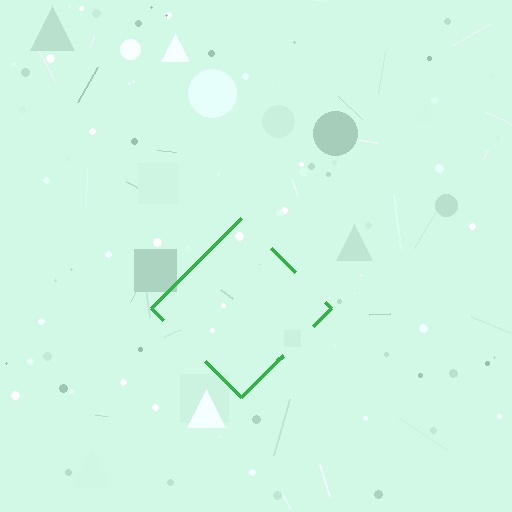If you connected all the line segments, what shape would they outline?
They would outline a diamond.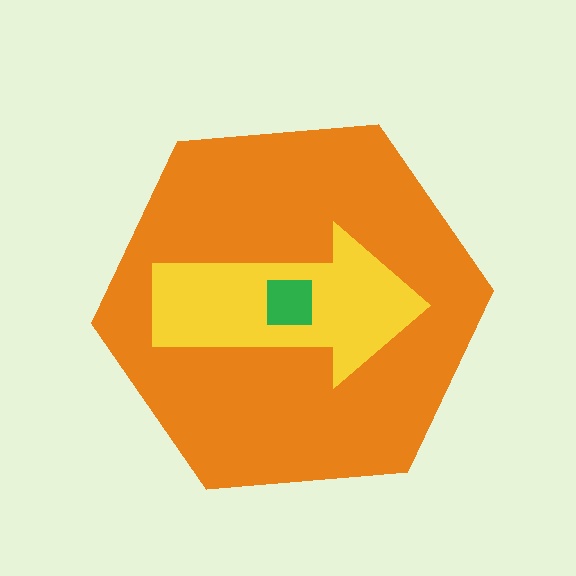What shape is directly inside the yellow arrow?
The green square.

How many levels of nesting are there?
3.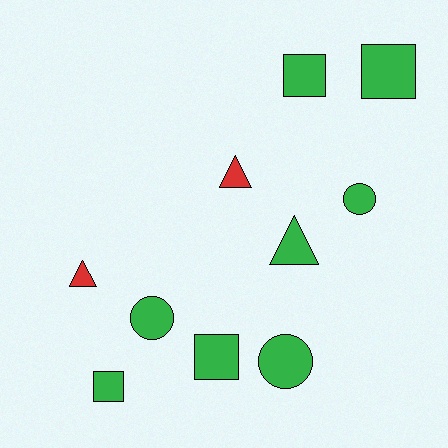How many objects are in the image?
There are 10 objects.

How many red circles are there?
There are no red circles.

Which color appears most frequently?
Green, with 8 objects.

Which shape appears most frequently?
Square, with 4 objects.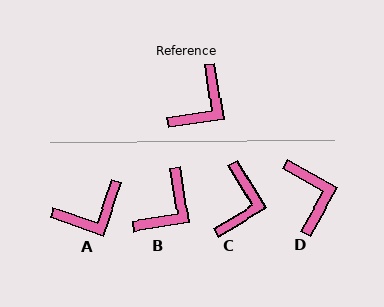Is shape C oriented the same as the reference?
No, it is off by about 23 degrees.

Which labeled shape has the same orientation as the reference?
B.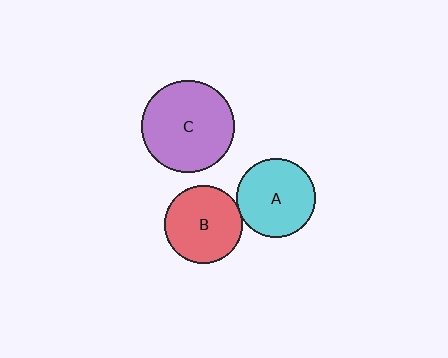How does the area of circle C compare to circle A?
Approximately 1.4 times.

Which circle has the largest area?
Circle C (purple).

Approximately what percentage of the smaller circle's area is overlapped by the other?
Approximately 5%.